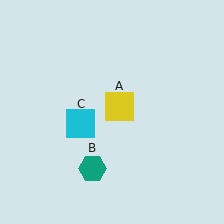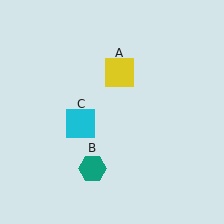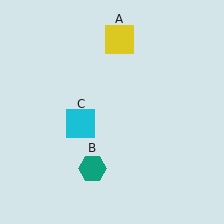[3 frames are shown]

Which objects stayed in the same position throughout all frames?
Teal hexagon (object B) and cyan square (object C) remained stationary.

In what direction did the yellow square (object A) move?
The yellow square (object A) moved up.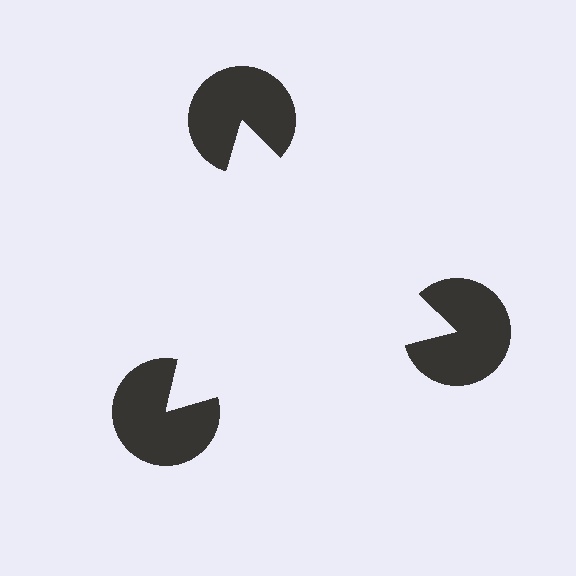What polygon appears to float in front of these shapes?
An illusory triangle — its edges are inferred from the aligned wedge cuts in the pac-man discs, not physically drawn.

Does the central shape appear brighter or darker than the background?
It typically appears slightly brighter than the background, even though no actual brightness change is drawn.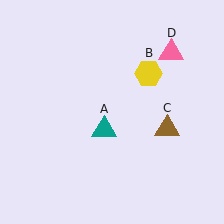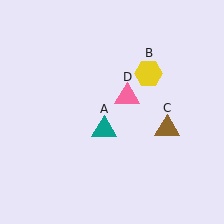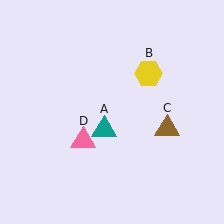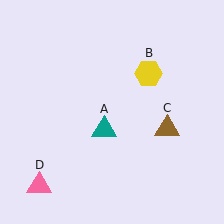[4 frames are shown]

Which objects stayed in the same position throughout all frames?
Teal triangle (object A) and yellow hexagon (object B) and brown triangle (object C) remained stationary.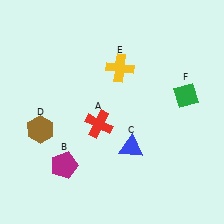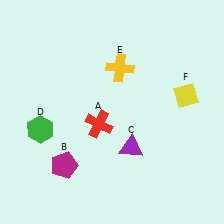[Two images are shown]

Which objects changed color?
C changed from blue to purple. D changed from brown to green. F changed from green to yellow.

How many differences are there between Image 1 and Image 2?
There are 3 differences between the two images.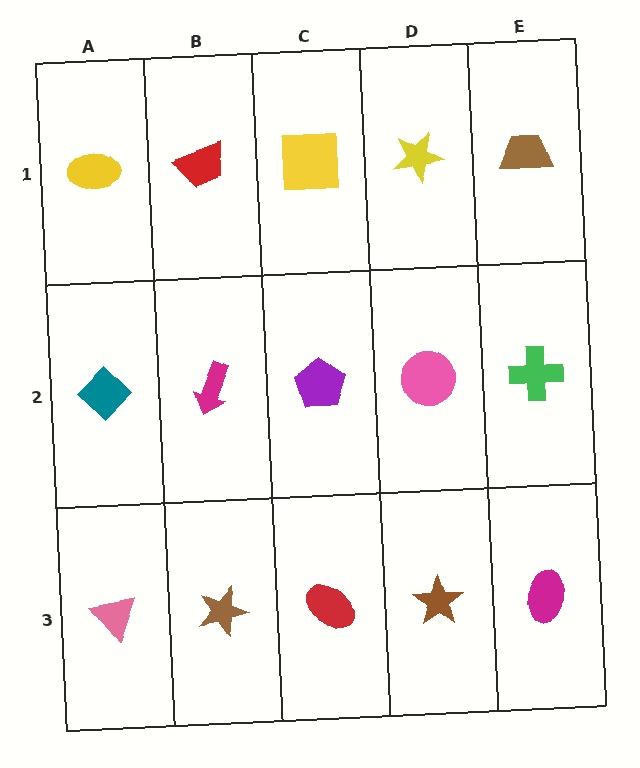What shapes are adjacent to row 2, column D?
A yellow star (row 1, column D), a brown star (row 3, column D), a purple pentagon (row 2, column C), a green cross (row 2, column E).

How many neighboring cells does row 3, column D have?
3.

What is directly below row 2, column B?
A brown star.